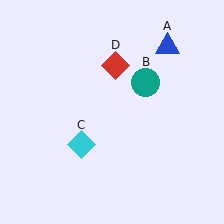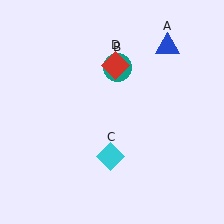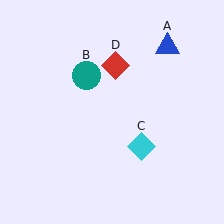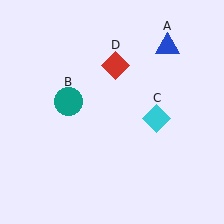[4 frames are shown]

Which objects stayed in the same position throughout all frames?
Blue triangle (object A) and red diamond (object D) remained stationary.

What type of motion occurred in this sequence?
The teal circle (object B), cyan diamond (object C) rotated counterclockwise around the center of the scene.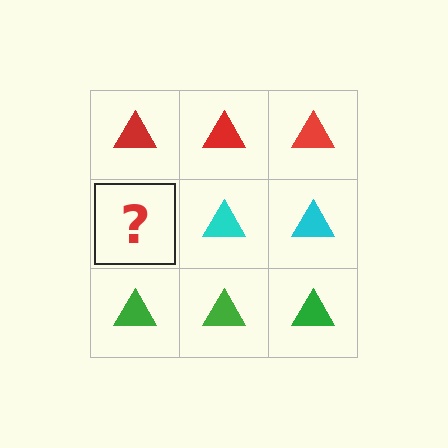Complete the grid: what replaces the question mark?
The question mark should be replaced with a cyan triangle.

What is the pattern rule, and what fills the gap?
The rule is that each row has a consistent color. The gap should be filled with a cyan triangle.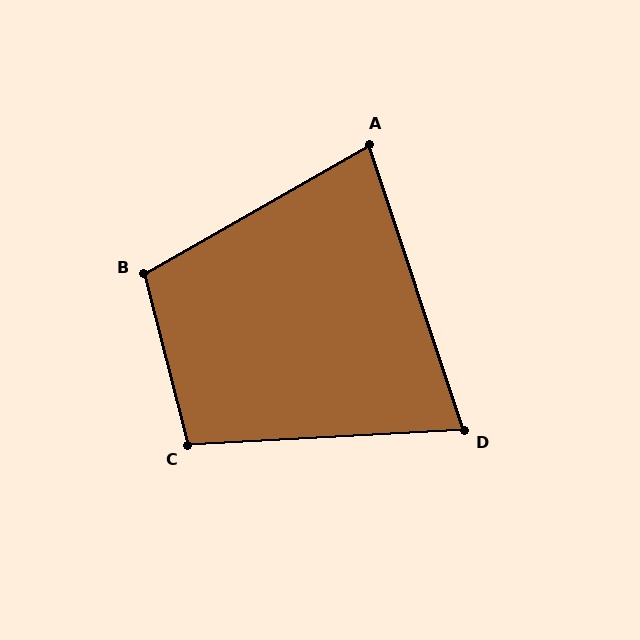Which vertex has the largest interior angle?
B, at approximately 105 degrees.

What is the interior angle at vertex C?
Approximately 101 degrees (obtuse).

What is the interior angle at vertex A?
Approximately 79 degrees (acute).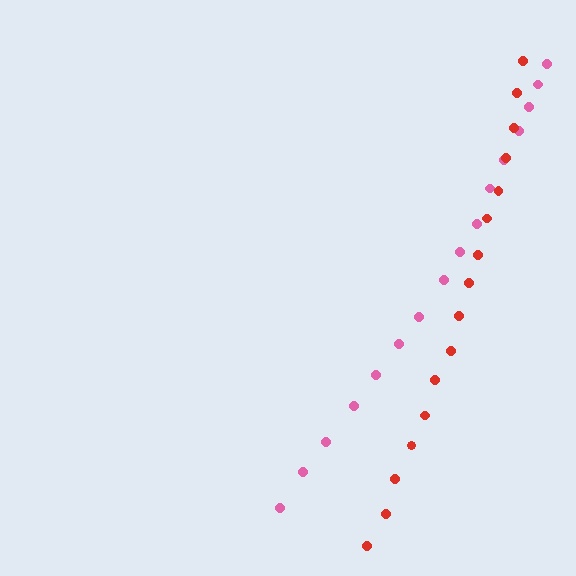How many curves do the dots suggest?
There are 2 distinct paths.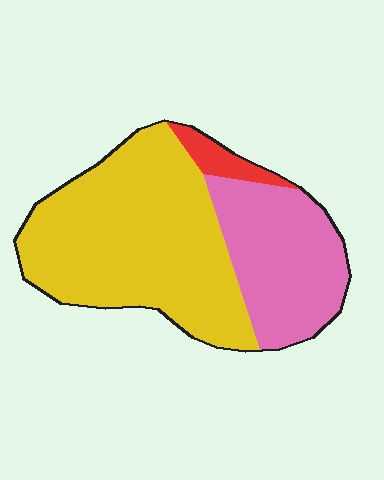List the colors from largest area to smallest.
From largest to smallest: yellow, pink, red.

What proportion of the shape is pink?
Pink takes up between a quarter and a half of the shape.